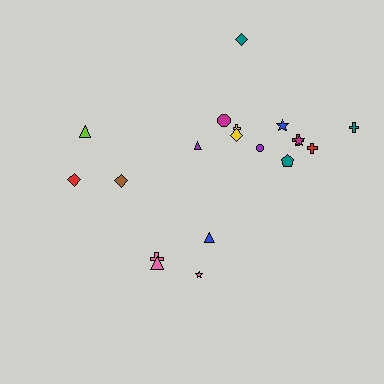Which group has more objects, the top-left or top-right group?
The top-right group.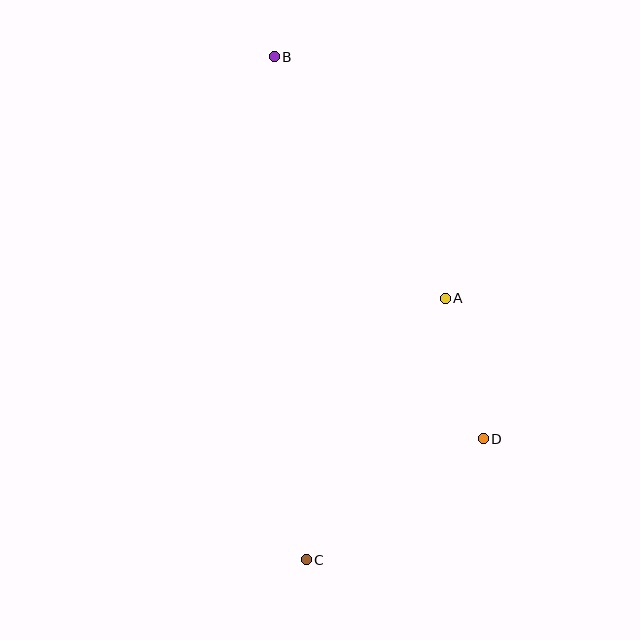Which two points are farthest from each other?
Points B and C are farthest from each other.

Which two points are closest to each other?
Points A and D are closest to each other.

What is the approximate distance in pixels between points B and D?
The distance between B and D is approximately 436 pixels.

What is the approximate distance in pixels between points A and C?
The distance between A and C is approximately 296 pixels.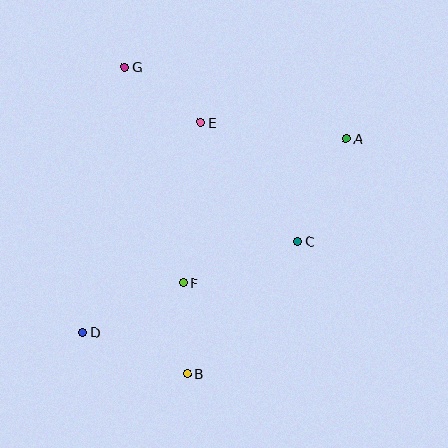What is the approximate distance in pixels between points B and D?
The distance between B and D is approximately 112 pixels.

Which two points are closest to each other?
Points B and F are closest to each other.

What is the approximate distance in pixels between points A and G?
The distance between A and G is approximately 233 pixels.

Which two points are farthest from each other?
Points A and D are farthest from each other.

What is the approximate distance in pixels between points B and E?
The distance between B and E is approximately 252 pixels.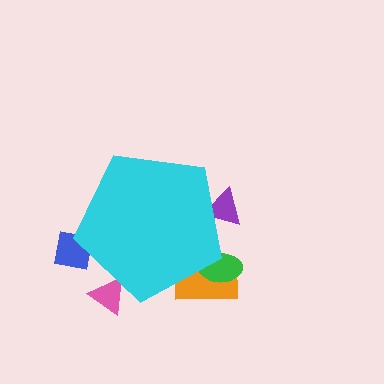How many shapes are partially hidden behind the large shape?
5 shapes are partially hidden.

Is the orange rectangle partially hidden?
Yes, the orange rectangle is partially hidden behind the cyan pentagon.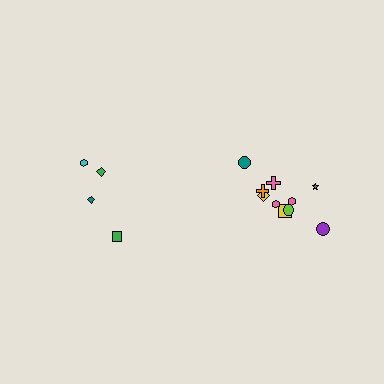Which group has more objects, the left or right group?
The right group.